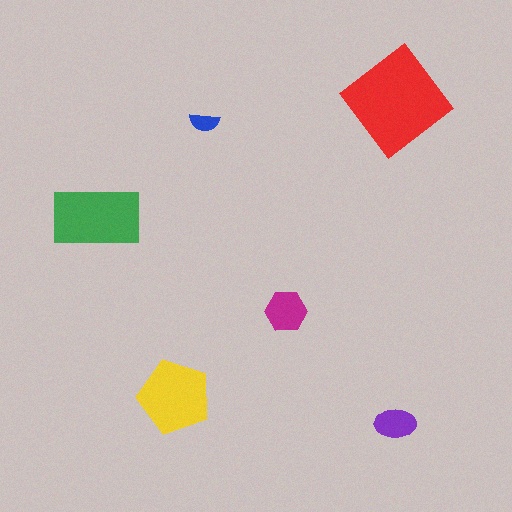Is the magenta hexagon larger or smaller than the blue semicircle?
Larger.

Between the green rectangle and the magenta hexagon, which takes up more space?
The green rectangle.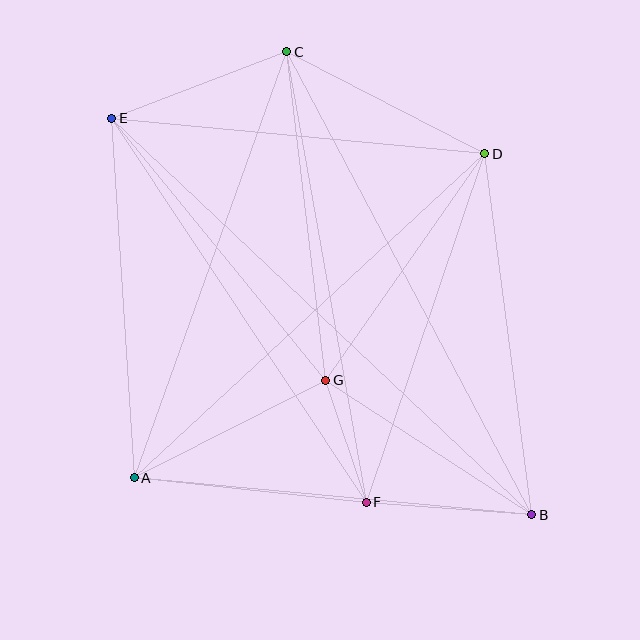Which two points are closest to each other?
Points F and G are closest to each other.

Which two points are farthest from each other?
Points B and E are farthest from each other.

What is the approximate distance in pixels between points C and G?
The distance between C and G is approximately 330 pixels.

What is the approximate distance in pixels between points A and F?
The distance between A and F is approximately 233 pixels.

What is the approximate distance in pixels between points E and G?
The distance between E and G is approximately 338 pixels.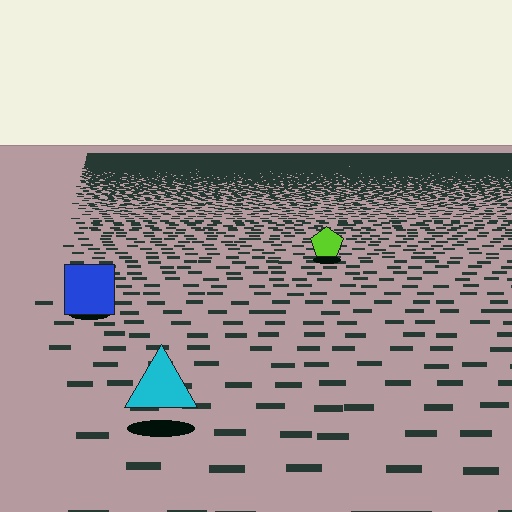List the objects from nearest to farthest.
From nearest to farthest: the cyan triangle, the blue square, the lime pentagon.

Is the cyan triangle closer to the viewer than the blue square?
Yes. The cyan triangle is closer — you can tell from the texture gradient: the ground texture is coarser near it.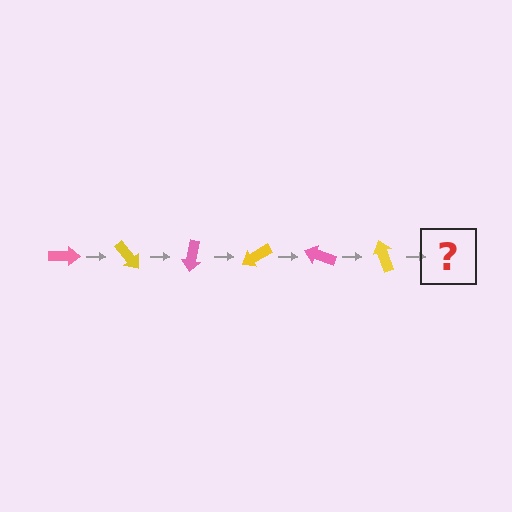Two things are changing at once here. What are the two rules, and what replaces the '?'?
The two rules are that it rotates 50 degrees each step and the color cycles through pink and yellow. The '?' should be a pink arrow, rotated 300 degrees from the start.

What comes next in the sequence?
The next element should be a pink arrow, rotated 300 degrees from the start.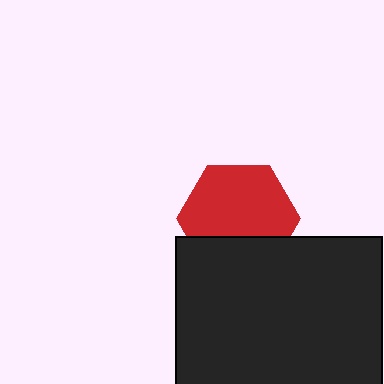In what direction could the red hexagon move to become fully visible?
The red hexagon could move up. That would shift it out from behind the black rectangle entirely.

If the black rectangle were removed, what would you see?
You would see the complete red hexagon.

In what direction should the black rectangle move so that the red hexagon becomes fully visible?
The black rectangle should move down. That is the shortest direction to clear the overlap and leave the red hexagon fully visible.